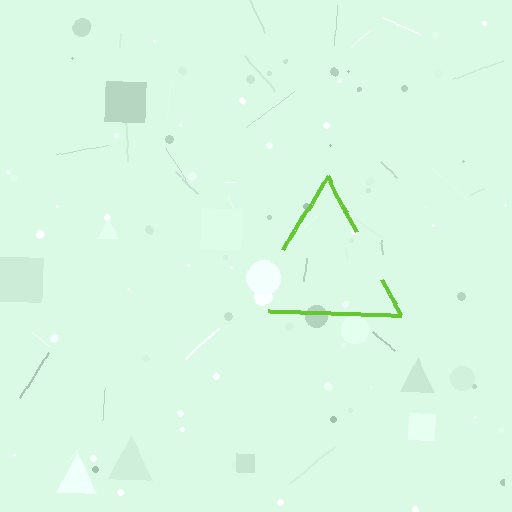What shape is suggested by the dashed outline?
The dashed outline suggests a triangle.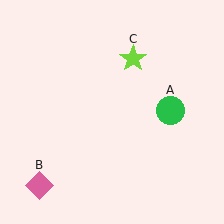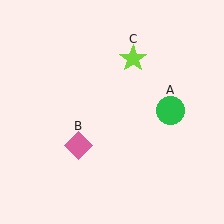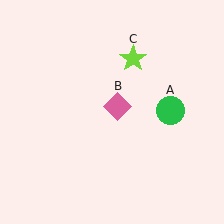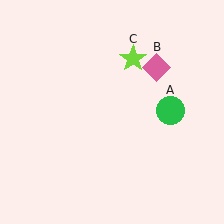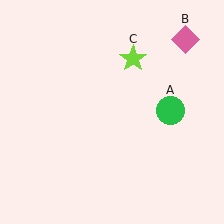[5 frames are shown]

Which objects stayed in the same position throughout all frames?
Green circle (object A) and lime star (object C) remained stationary.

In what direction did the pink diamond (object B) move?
The pink diamond (object B) moved up and to the right.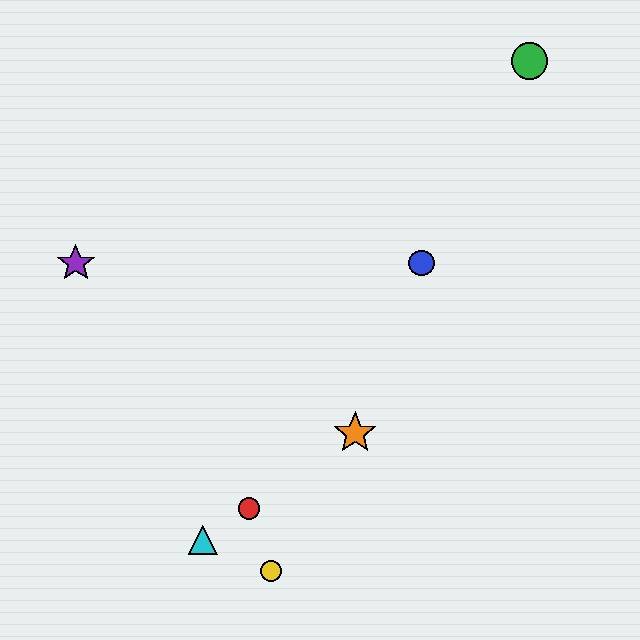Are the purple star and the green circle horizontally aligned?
No, the purple star is at y≈263 and the green circle is at y≈61.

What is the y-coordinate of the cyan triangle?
The cyan triangle is at y≈540.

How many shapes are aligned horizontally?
2 shapes (the blue circle, the purple star) are aligned horizontally.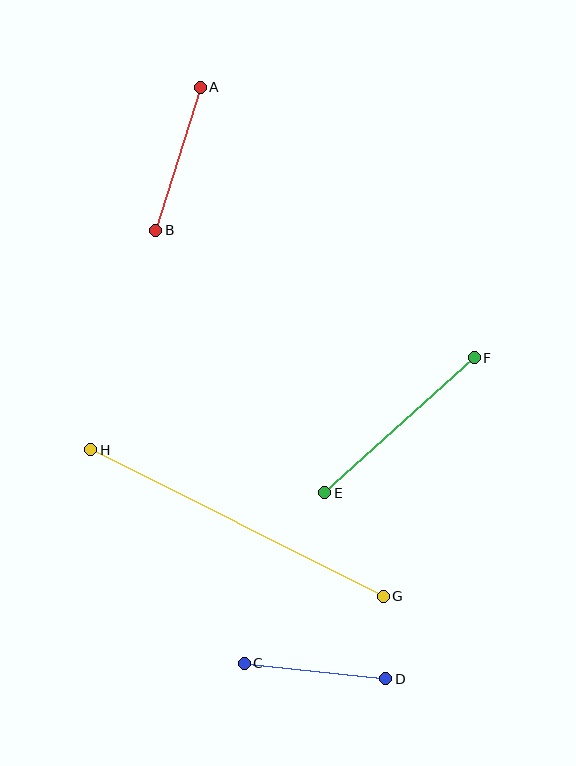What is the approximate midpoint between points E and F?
The midpoint is at approximately (399, 425) pixels.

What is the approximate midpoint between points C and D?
The midpoint is at approximately (315, 671) pixels.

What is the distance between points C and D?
The distance is approximately 142 pixels.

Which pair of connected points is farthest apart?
Points G and H are farthest apart.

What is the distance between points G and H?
The distance is approximately 327 pixels.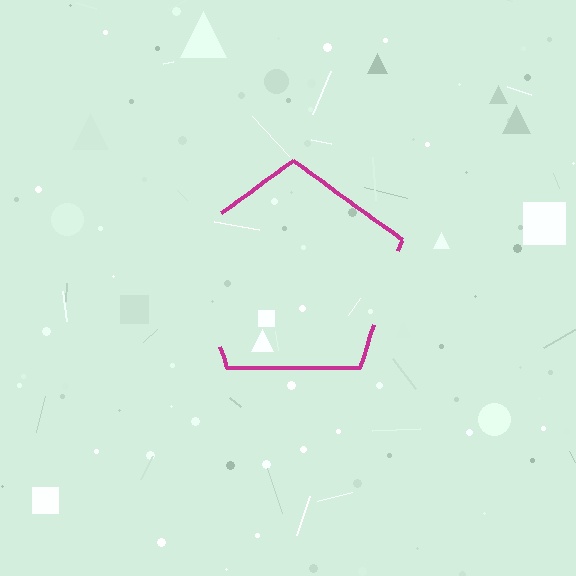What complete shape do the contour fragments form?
The contour fragments form a pentagon.